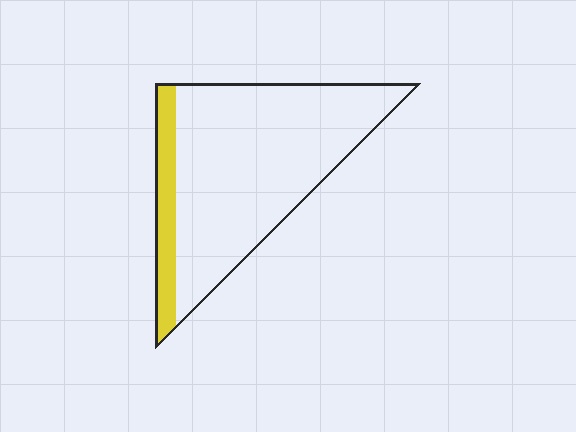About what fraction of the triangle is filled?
About one sixth (1/6).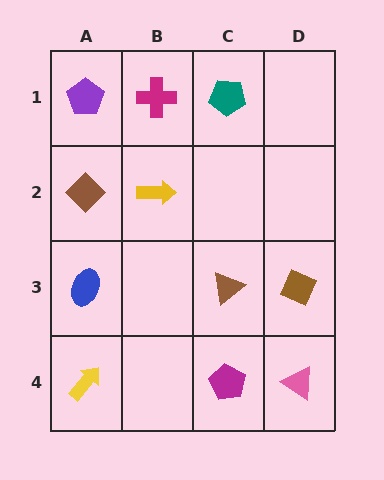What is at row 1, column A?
A purple pentagon.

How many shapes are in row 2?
2 shapes.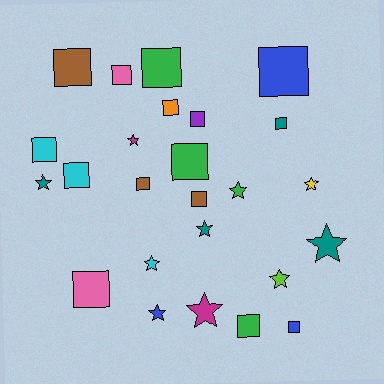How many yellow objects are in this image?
There is 1 yellow object.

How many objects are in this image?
There are 25 objects.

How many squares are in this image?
There are 15 squares.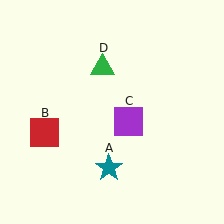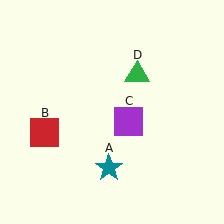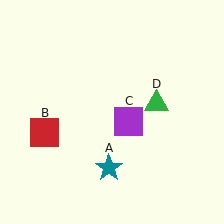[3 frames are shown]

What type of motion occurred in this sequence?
The green triangle (object D) rotated clockwise around the center of the scene.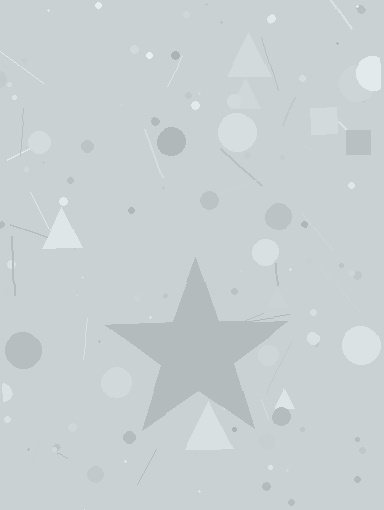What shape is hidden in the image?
A star is hidden in the image.